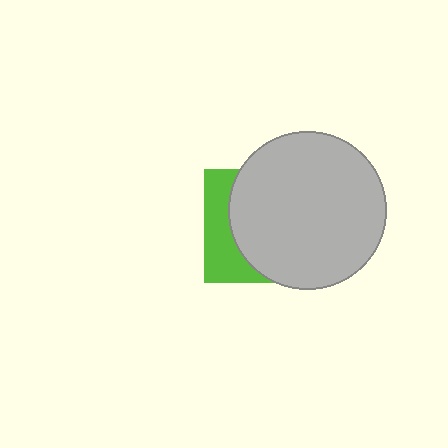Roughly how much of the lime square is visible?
A small part of it is visible (roughly 30%).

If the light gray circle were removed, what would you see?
You would see the complete lime square.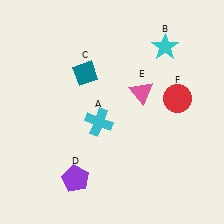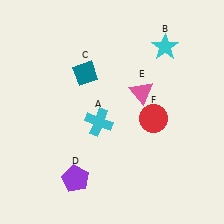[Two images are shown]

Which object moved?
The red circle (F) moved left.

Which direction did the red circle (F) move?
The red circle (F) moved left.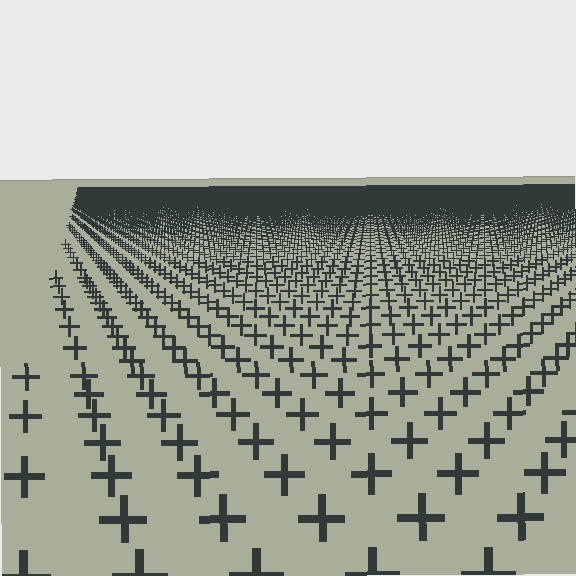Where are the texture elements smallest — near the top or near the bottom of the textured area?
Near the top.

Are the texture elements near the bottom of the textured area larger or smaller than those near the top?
Larger. Near the bottom, elements are closer to the viewer and appear at a bigger on-screen size.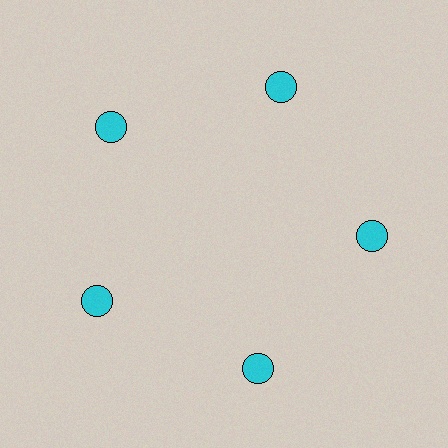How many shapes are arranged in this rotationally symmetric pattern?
There are 5 shapes, arranged in 5 groups of 1.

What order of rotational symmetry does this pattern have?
This pattern has 5-fold rotational symmetry.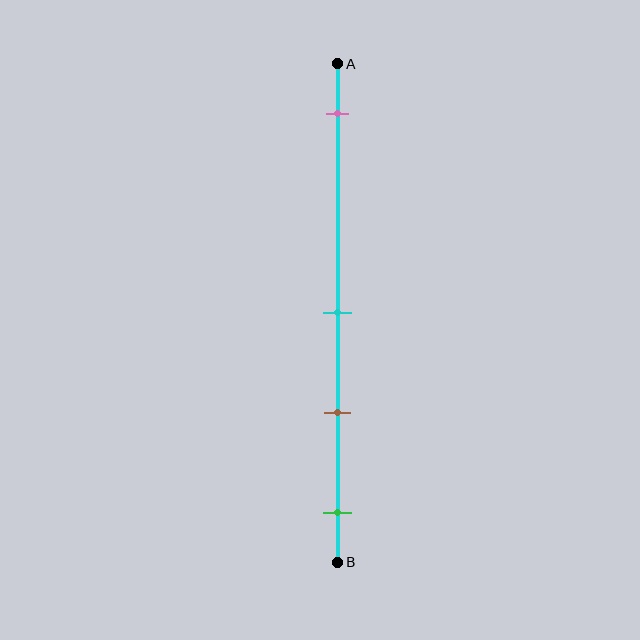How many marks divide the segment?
There are 4 marks dividing the segment.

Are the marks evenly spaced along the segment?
No, the marks are not evenly spaced.